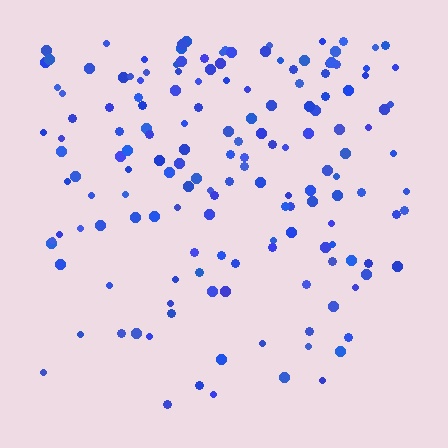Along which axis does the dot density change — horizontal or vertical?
Vertical.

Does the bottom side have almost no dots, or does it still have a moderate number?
Still a moderate number, just noticeably fewer than the top.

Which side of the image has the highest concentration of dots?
The top.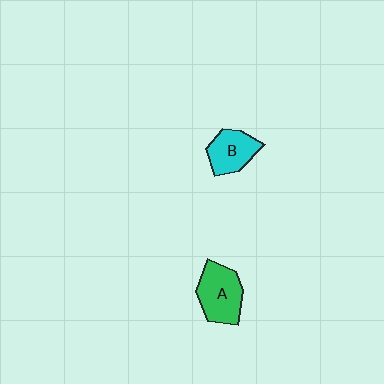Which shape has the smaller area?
Shape B (cyan).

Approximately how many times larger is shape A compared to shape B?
Approximately 1.3 times.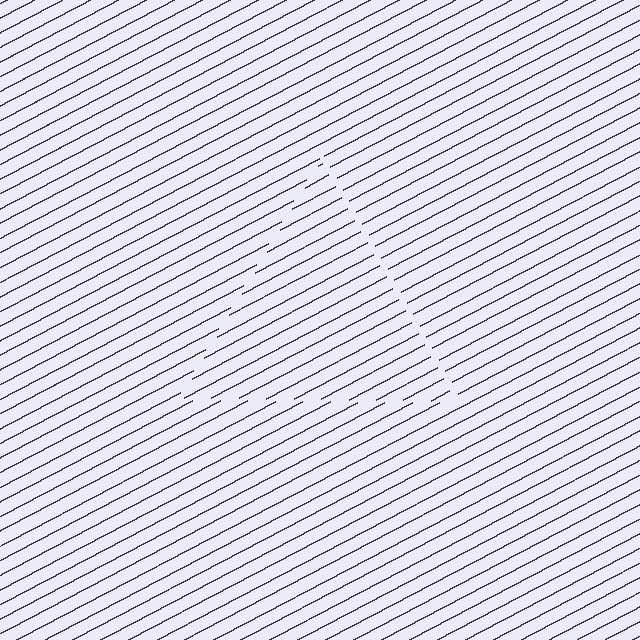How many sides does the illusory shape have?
3 sides — the line-ends trace a triangle.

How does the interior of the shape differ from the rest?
The interior of the shape contains the same grating, shifted by half a period — the contour is defined by the phase discontinuity where line-ends from the inner and outer gratings abut.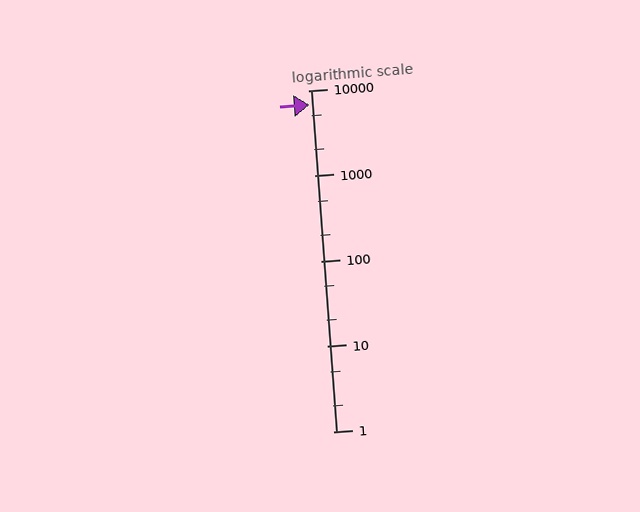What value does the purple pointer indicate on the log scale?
The pointer indicates approximately 6800.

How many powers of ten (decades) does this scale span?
The scale spans 4 decades, from 1 to 10000.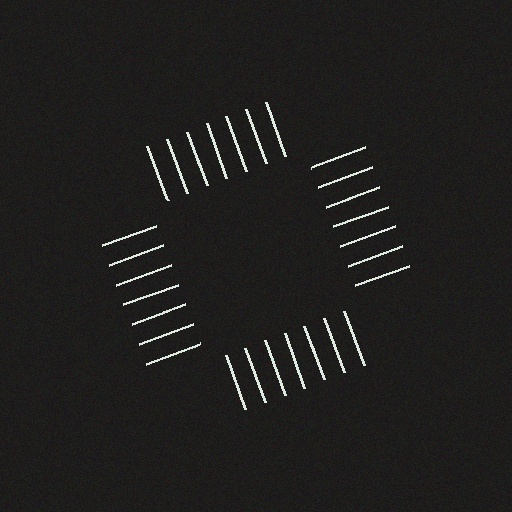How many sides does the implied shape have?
4 sides — the line-ends trace a square.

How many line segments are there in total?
28 — 7 along each of the 4 edges.